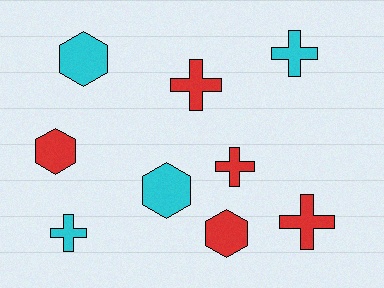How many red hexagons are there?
There are 2 red hexagons.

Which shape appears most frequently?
Cross, with 5 objects.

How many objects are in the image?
There are 9 objects.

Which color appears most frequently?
Red, with 5 objects.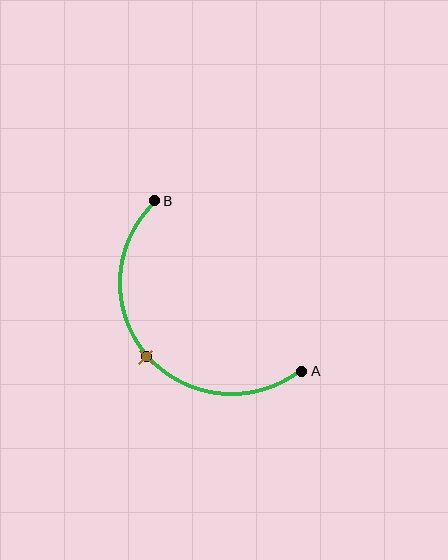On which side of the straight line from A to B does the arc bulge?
The arc bulges below and to the left of the straight line connecting A and B.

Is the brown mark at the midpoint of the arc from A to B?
Yes. The brown mark lies on the arc at equal arc-length from both A and B — it is the arc midpoint.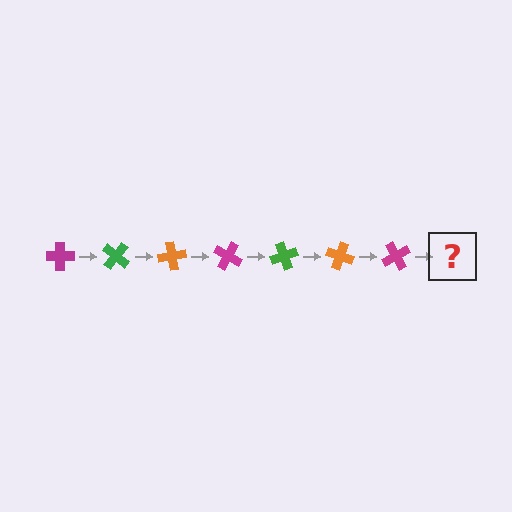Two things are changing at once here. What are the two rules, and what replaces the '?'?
The two rules are that it rotates 40 degrees each step and the color cycles through magenta, green, and orange. The '?' should be a green cross, rotated 280 degrees from the start.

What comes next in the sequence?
The next element should be a green cross, rotated 280 degrees from the start.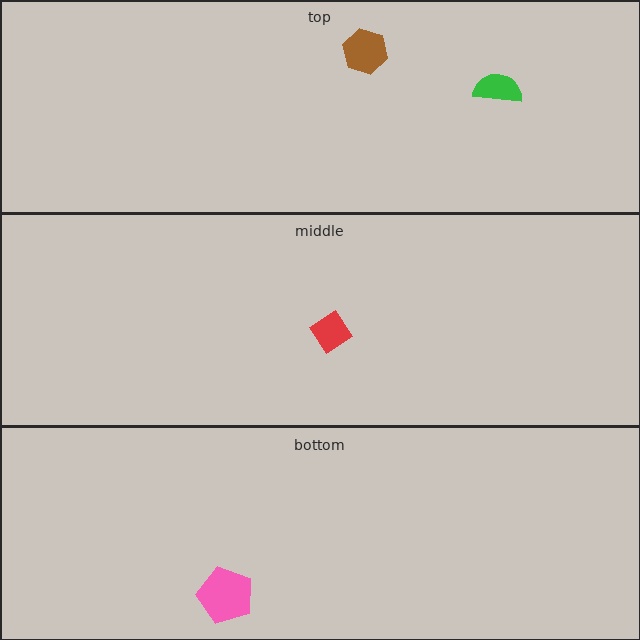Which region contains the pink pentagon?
The bottom region.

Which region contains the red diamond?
The middle region.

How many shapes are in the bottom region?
1.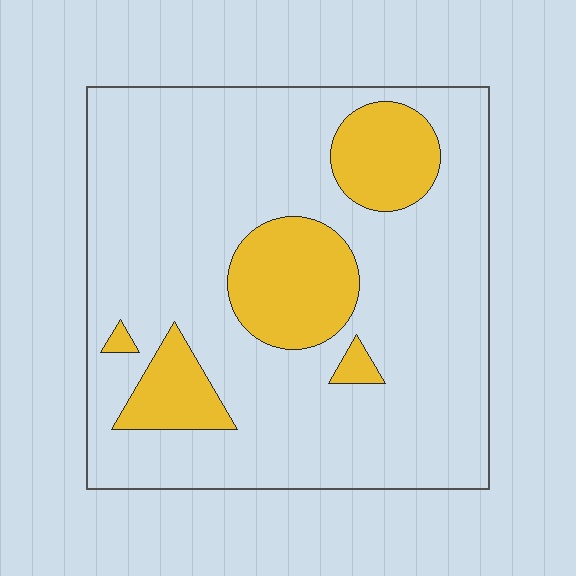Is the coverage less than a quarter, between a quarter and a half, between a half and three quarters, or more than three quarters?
Less than a quarter.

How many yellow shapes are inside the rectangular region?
5.